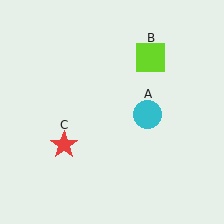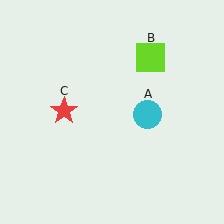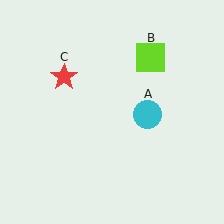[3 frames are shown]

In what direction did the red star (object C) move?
The red star (object C) moved up.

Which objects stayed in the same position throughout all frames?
Cyan circle (object A) and lime square (object B) remained stationary.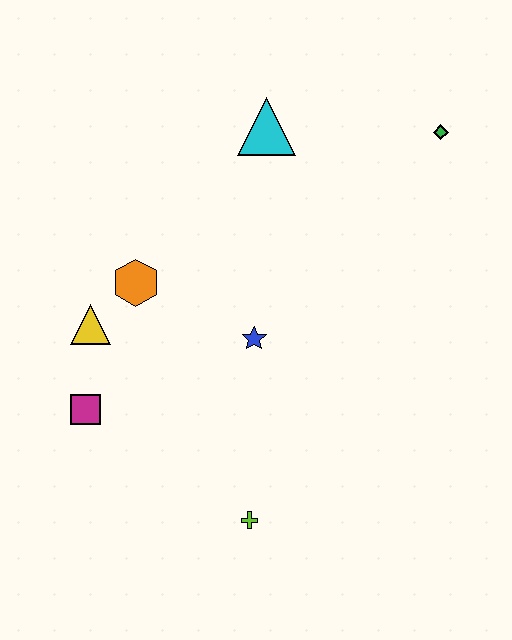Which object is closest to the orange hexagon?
The yellow triangle is closest to the orange hexagon.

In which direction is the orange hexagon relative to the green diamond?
The orange hexagon is to the left of the green diamond.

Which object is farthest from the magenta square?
The green diamond is farthest from the magenta square.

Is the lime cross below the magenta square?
Yes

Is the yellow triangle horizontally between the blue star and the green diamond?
No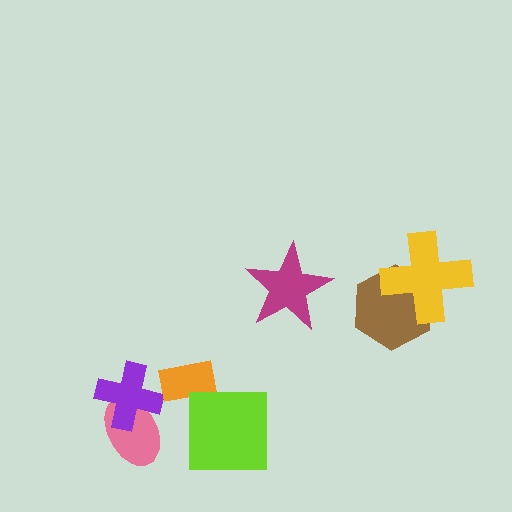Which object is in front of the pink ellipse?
The purple cross is in front of the pink ellipse.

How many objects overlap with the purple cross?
1 object overlaps with the purple cross.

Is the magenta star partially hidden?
No, no other shape covers it.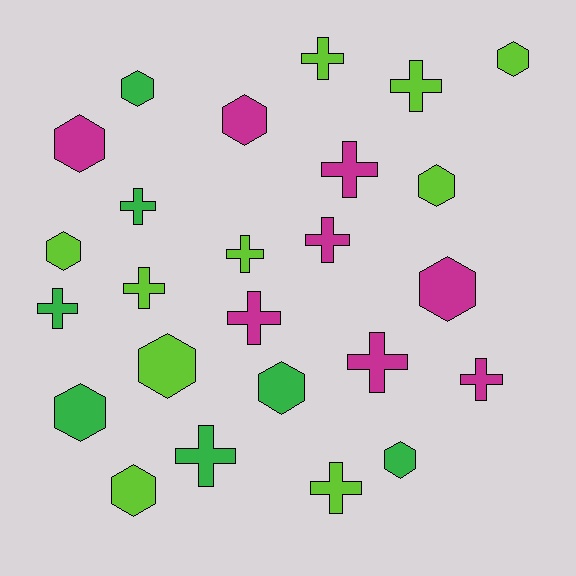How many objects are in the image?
There are 25 objects.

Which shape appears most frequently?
Cross, with 13 objects.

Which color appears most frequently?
Lime, with 10 objects.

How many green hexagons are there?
There are 4 green hexagons.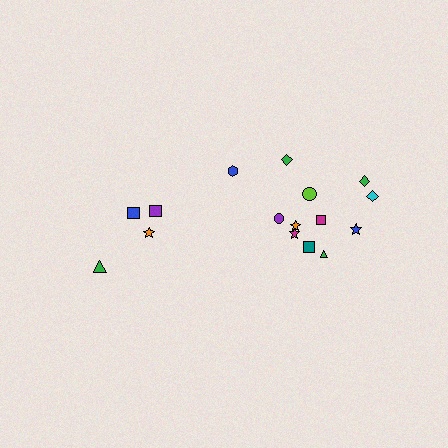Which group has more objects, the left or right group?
The right group.